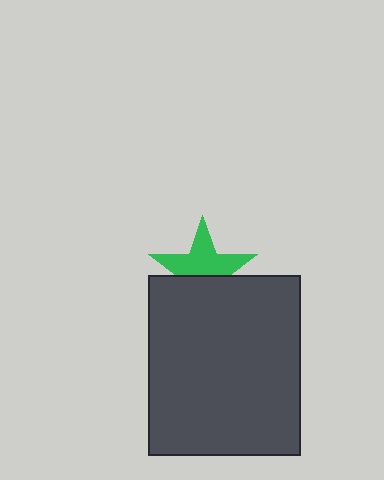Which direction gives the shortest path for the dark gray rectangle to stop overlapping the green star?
Moving down gives the shortest separation.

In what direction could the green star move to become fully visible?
The green star could move up. That would shift it out from behind the dark gray rectangle entirely.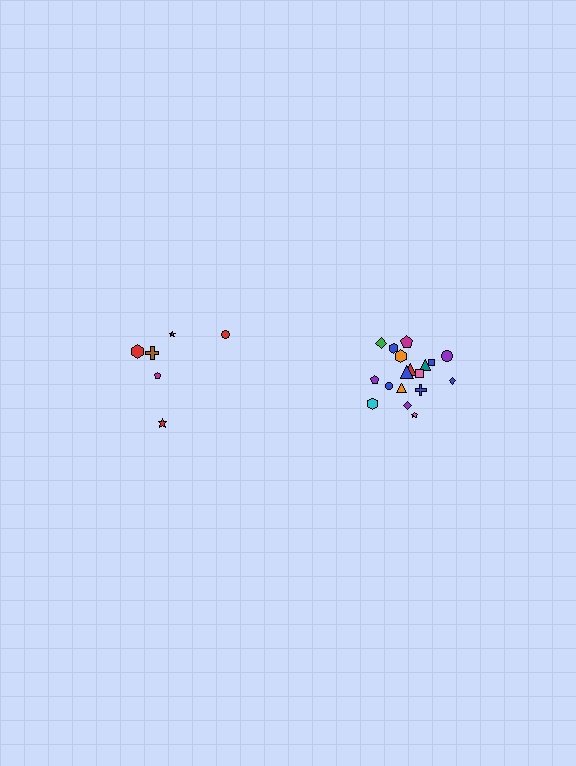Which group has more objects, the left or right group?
The right group.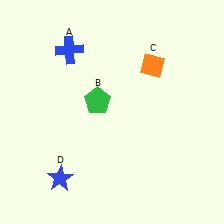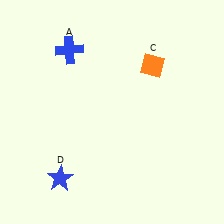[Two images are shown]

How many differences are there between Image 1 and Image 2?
There is 1 difference between the two images.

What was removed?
The green pentagon (B) was removed in Image 2.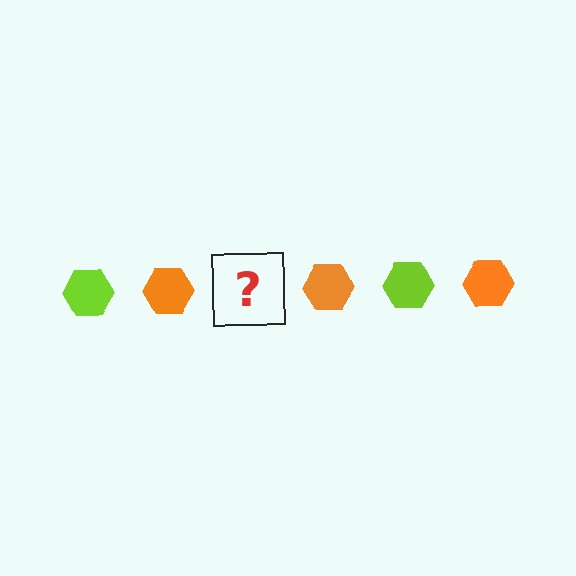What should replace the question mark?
The question mark should be replaced with a lime hexagon.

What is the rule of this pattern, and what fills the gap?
The rule is that the pattern cycles through lime, orange hexagons. The gap should be filled with a lime hexagon.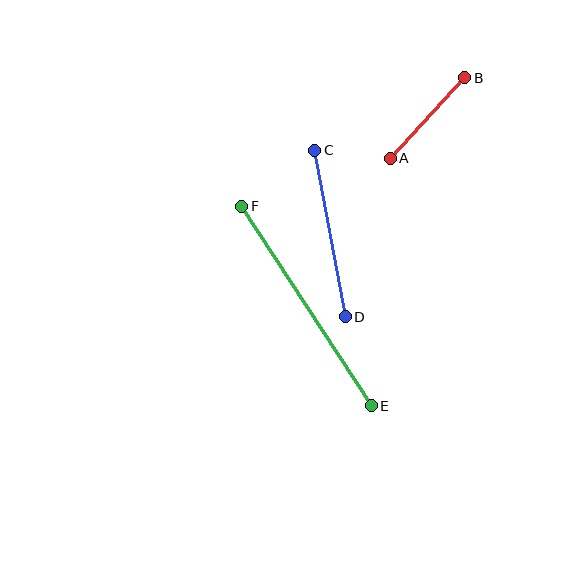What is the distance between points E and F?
The distance is approximately 238 pixels.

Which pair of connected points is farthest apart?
Points E and F are farthest apart.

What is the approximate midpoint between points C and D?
The midpoint is at approximately (330, 233) pixels.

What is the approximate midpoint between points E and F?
The midpoint is at approximately (307, 306) pixels.